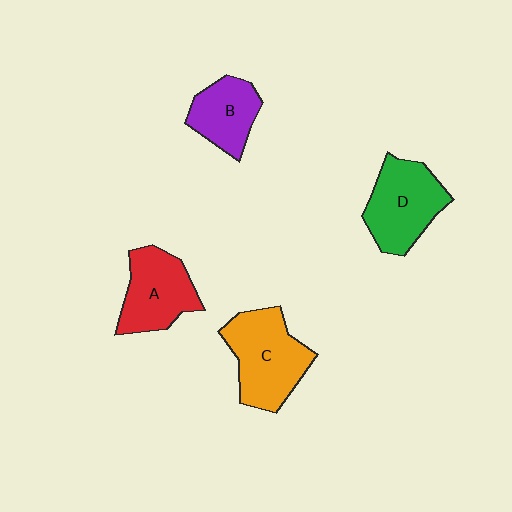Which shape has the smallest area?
Shape B (purple).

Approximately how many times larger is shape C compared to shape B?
Approximately 1.5 times.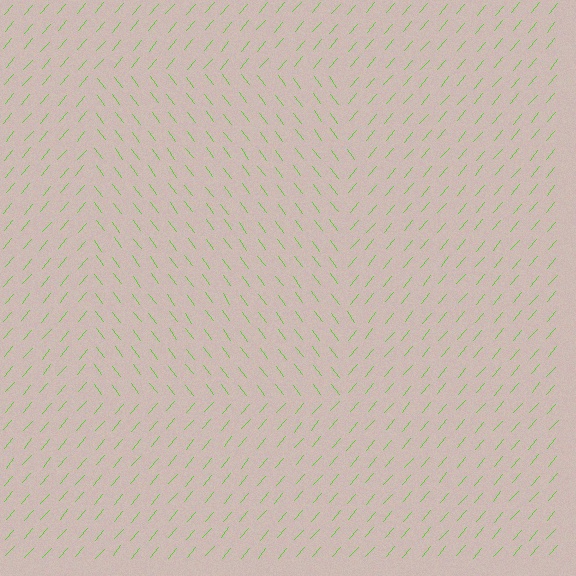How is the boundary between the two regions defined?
The boundary is defined purely by a change in line orientation (approximately 77 degrees difference). All lines are the same color and thickness.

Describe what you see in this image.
The image is filled with small lime line segments. A rectangle region in the image has lines oriented differently from the surrounding lines, creating a visible texture boundary.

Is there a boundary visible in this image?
Yes, there is a texture boundary formed by a change in line orientation.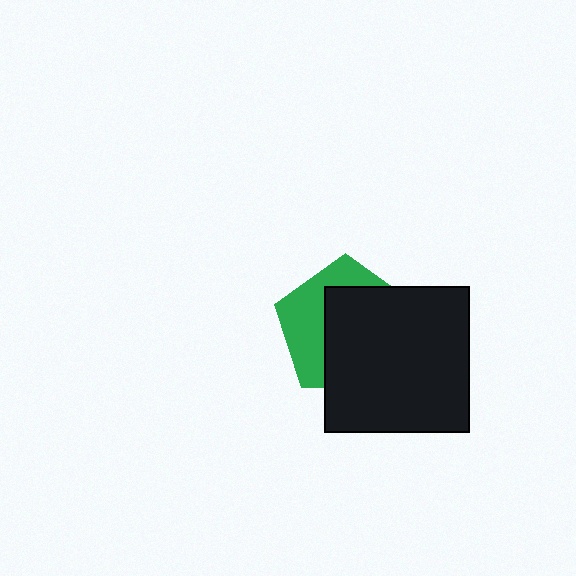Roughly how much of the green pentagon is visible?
A small part of it is visible (roughly 39%).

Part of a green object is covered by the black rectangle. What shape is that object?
It is a pentagon.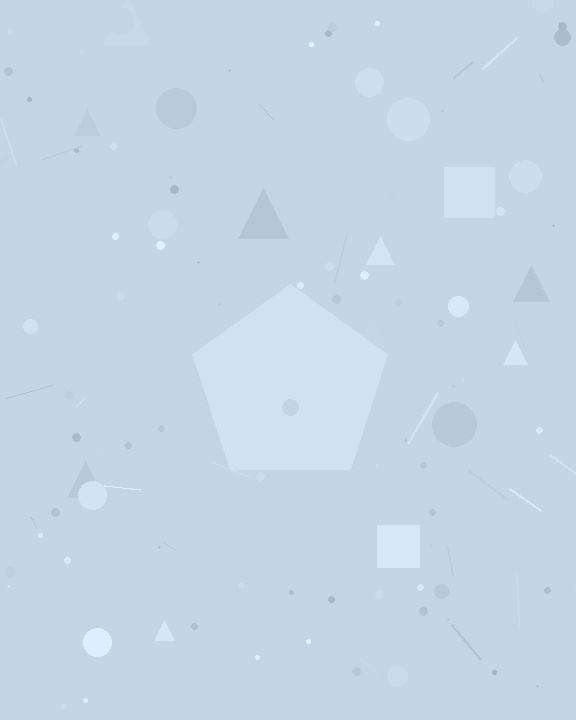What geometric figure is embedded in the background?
A pentagon is embedded in the background.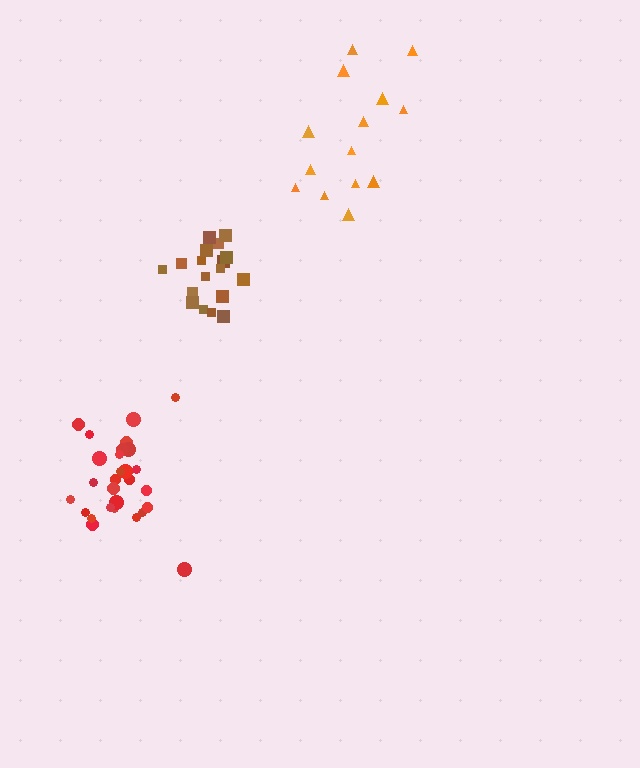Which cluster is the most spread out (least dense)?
Orange.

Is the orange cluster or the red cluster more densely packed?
Red.